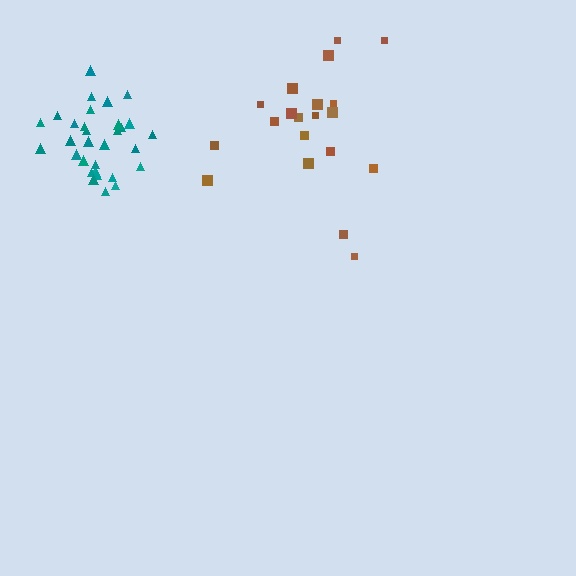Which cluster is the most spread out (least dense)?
Brown.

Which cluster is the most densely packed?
Teal.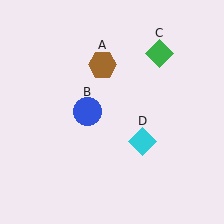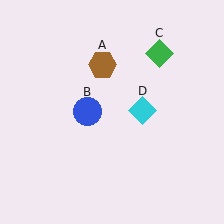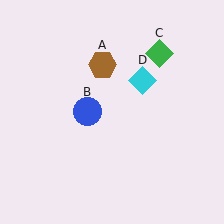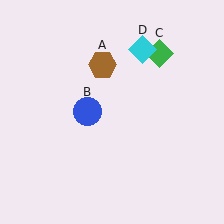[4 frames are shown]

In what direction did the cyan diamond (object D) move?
The cyan diamond (object D) moved up.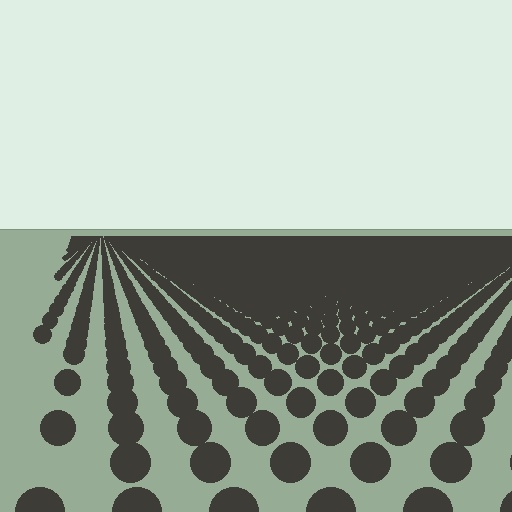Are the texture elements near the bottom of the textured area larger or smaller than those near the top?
Larger. Near the bottom, elements are closer to the viewer and appear at a bigger on-screen size.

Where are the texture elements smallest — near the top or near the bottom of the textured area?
Near the top.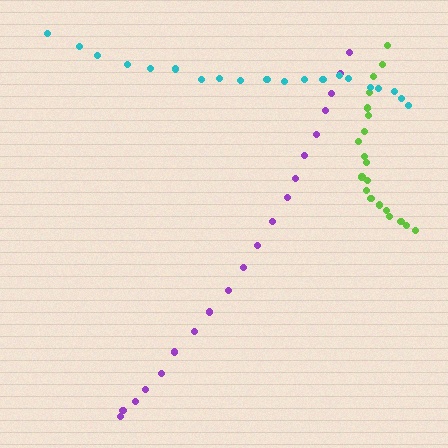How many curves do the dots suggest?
There are 3 distinct paths.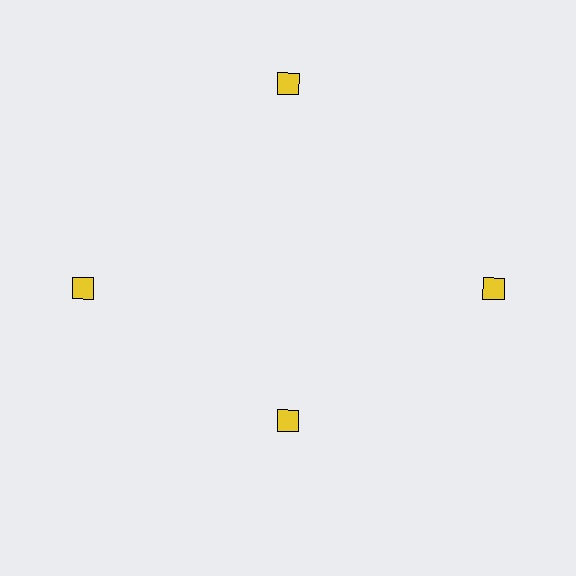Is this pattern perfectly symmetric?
No. The 4 yellow diamonds are arranged in a ring, but one element near the 6 o'clock position is pulled inward toward the center, breaking the 4-fold rotational symmetry.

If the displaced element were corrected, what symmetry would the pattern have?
It would have 4-fold rotational symmetry — the pattern would map onto itself every 90 degrees.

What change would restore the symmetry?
The symmetry would be restored by moving it outward, back onto the ring so that all 4 diamonds sit at equal angles and equal distance from the center.